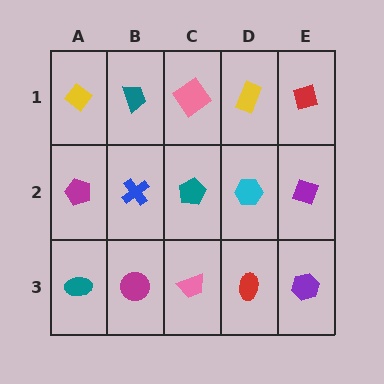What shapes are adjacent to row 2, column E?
A red diamond (row 1, column E), a purple hexagon (row 3, column E), a cyan hexagon (row 2, column D).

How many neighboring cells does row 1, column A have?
2.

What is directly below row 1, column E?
A purple diamond.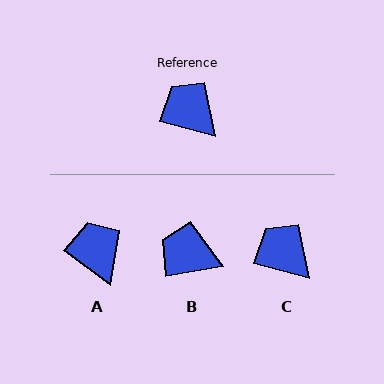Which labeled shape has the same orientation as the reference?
C.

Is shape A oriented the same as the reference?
No, it is off by about 21 degrees.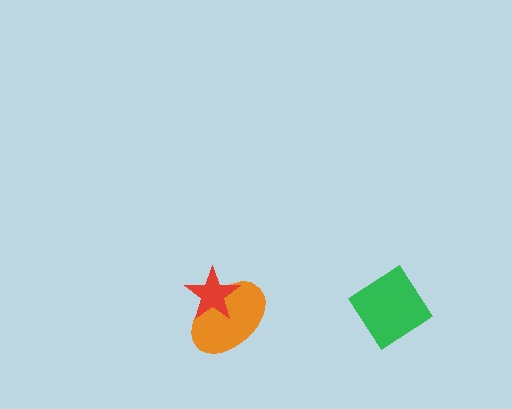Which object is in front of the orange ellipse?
The red star is in front of the orange ellipse.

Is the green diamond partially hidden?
No, no other shape covers it.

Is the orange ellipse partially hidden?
Yes, it is partially covered by another shape.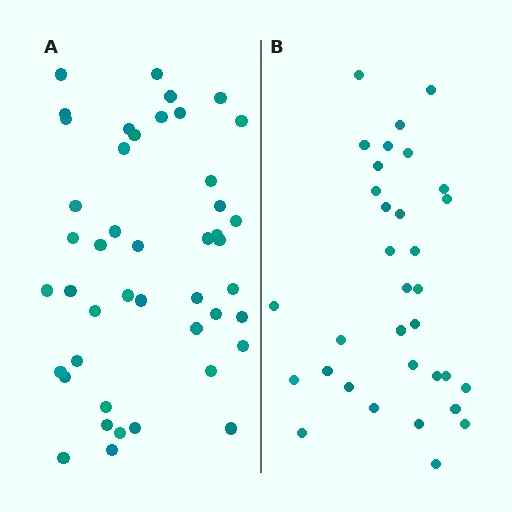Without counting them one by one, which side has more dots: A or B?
Region A (the left region) has more dots.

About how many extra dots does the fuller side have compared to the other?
Region A has roughly 12 or so more dots than region B.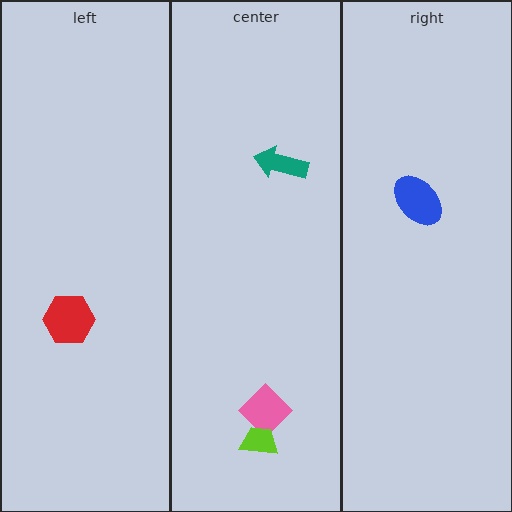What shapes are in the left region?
The red hexagon.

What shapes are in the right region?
The blue ellipse.